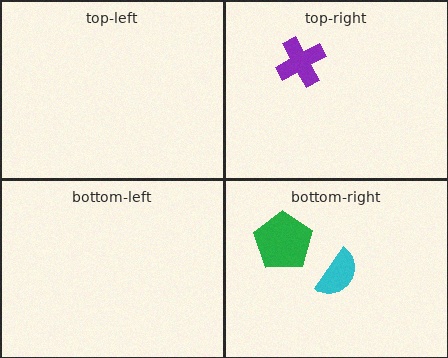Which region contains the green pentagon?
The bottom-right region.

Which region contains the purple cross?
The top-right region.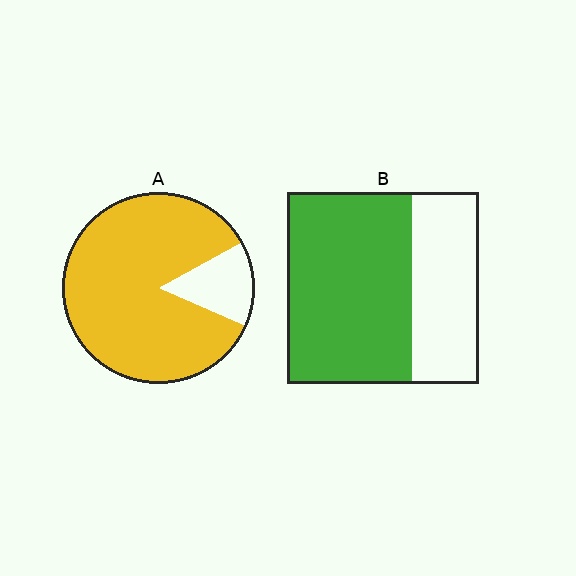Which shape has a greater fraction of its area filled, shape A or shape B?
Shape A.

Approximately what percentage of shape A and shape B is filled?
A is approximately 85% and B is approximately 65%.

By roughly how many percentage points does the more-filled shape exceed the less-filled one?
By roughly 20 percentage points (A over B).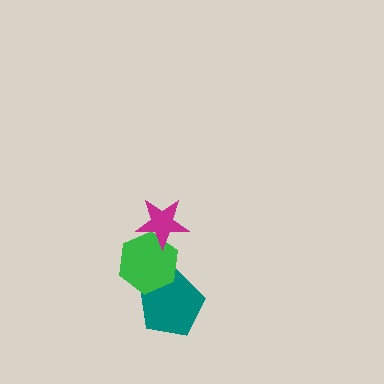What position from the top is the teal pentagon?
The teal pentagon is 3rd from the top.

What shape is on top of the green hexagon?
The magenta star is on top of the green hexagon.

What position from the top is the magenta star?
The magenta star is 1st from the top.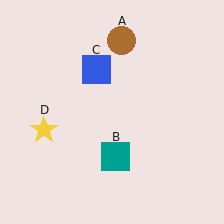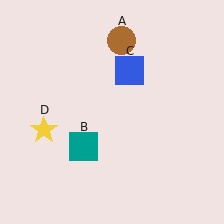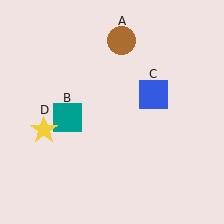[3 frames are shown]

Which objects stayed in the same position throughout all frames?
Brown circle (object A) and yellow star (object D) remained stationary.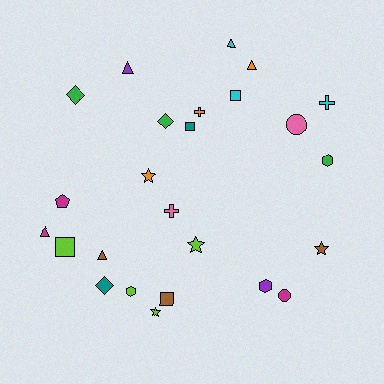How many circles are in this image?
There are 2 circles.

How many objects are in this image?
There are 25 objects.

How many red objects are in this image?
There are no red objects.